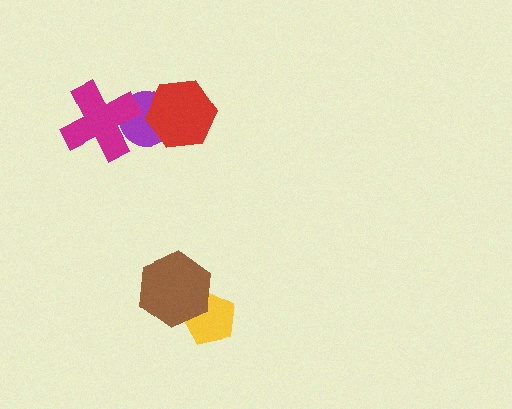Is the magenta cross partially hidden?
No, no other shape covers it.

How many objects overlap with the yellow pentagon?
1 object overlaps with the yellow pentagon.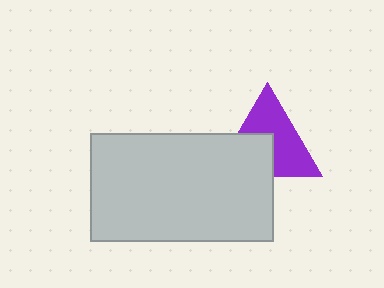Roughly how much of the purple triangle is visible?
About half of it is visible (roughly 60%).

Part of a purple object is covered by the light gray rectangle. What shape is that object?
It is a triangle.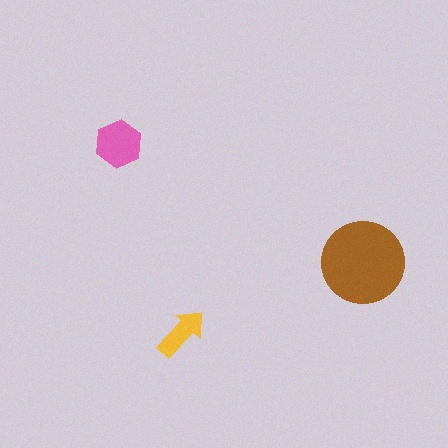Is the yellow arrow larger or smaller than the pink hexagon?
Smaller.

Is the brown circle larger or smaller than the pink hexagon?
Larger.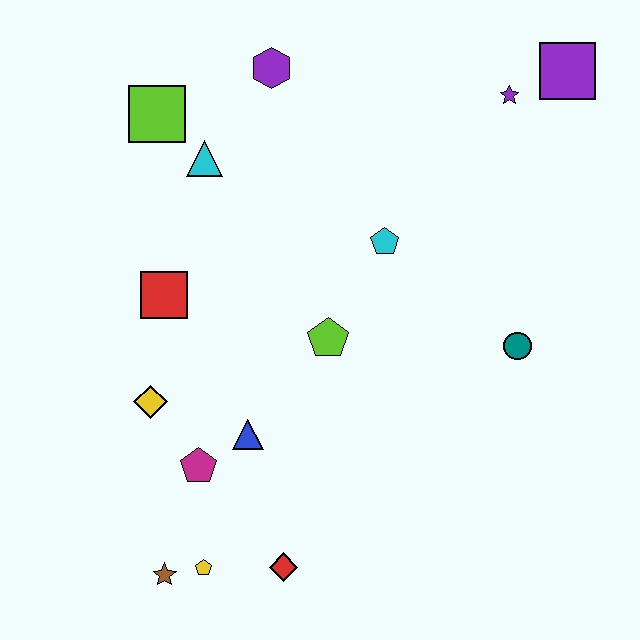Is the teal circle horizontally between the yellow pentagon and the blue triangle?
No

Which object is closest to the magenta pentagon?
The blue triangle is closest to the magenta pentagon.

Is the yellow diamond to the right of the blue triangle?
No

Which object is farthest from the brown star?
The purple square is farthest from the brown star.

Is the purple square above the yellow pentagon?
Yes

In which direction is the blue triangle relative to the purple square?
The blue triangle is below the purple square.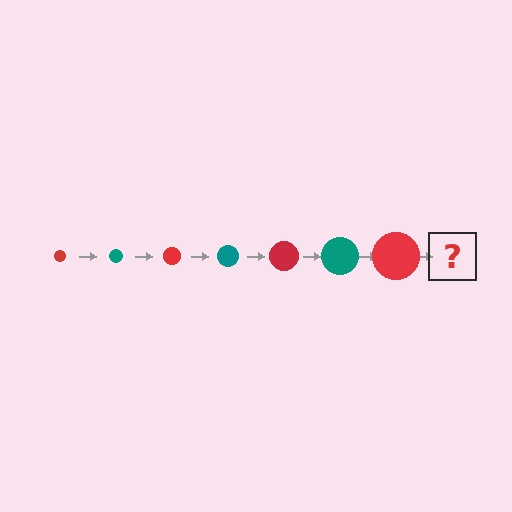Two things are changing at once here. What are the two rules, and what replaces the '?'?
The two rules are that the circle grows larger each step and the color cycles through red and teal. The '?' should be a teal circle, larger than the previous one.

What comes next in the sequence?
The next element should be a teal circle, larger than the previous one.